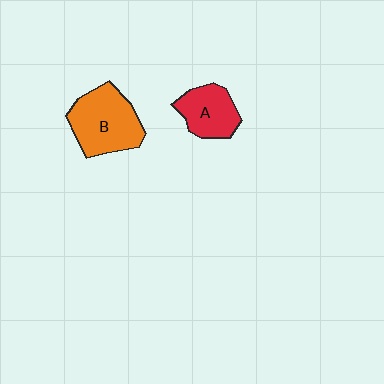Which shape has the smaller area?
Shape A (red).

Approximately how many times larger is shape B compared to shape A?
Approximately 1.5 times.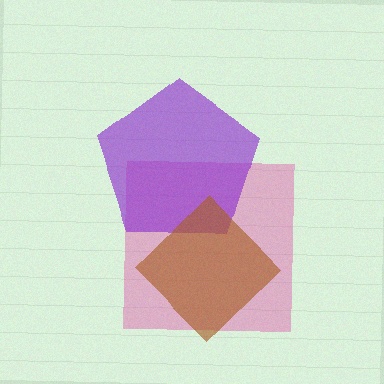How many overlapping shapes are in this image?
There are 3 overlapping shapes in the image.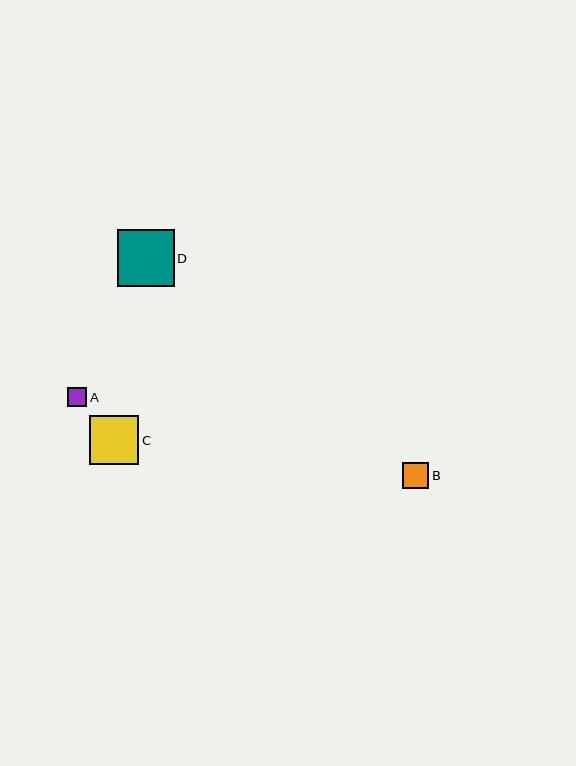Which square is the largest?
Square D is the largest with a size of approximately 57 pixels.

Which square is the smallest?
Square A is the smallest with a size of approximately 19 pixels.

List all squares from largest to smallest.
From largest to smallest: D, C, B, A.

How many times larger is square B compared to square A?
Square B is approximately 1.4 times the size of square A.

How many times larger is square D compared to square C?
Square D is approximately 1.2 times the size of square C.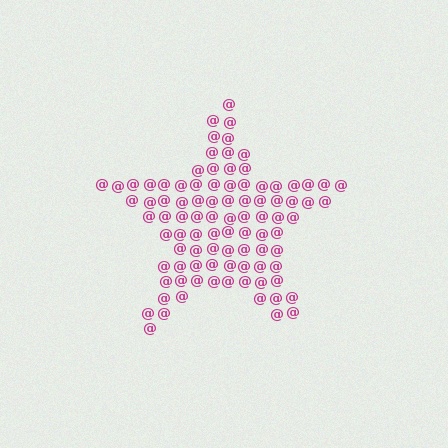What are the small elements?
The small elements are at signs.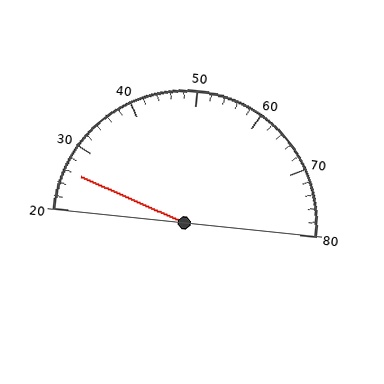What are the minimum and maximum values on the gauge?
The gauge ranges from 20 to 80.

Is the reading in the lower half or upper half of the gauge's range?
The reading is in the lower half of the range (20 to 80).